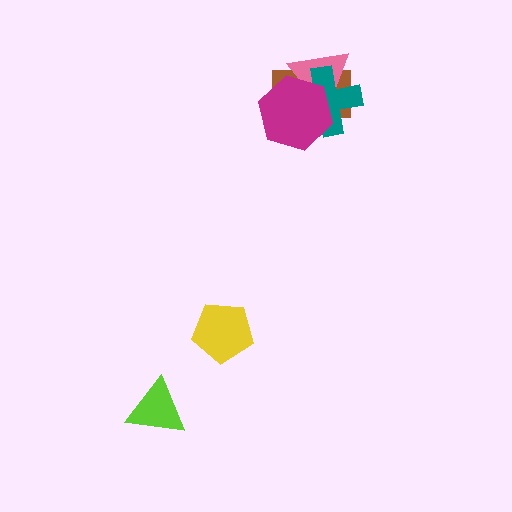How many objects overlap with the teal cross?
3 objects overlap with the teal cross.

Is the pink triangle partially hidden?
Yes, it is partially covered by another shape.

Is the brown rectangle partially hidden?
Yes, it is partially covered by another shape.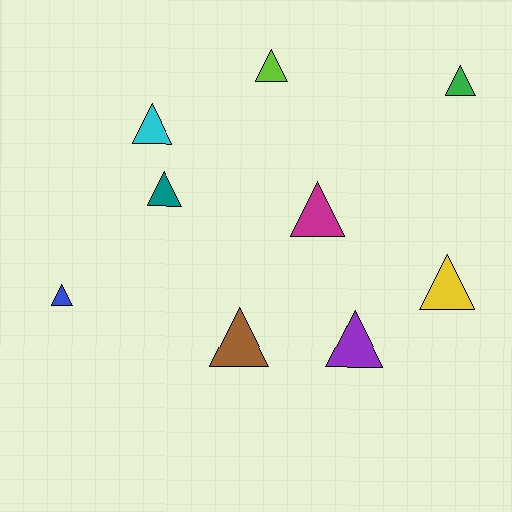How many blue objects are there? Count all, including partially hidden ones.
There is 1 blue object.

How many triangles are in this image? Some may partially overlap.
There are 9 triangles.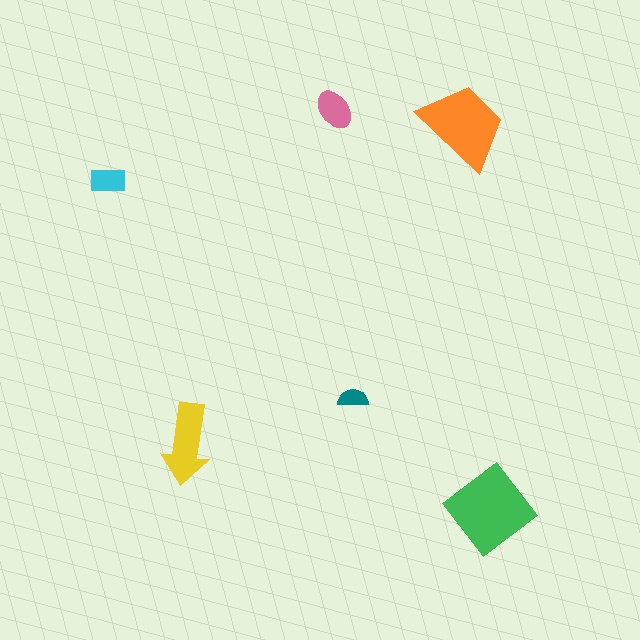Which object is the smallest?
The teal semicircle.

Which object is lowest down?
The green diamond is bottommost.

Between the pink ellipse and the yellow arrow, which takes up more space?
The yellow arrow.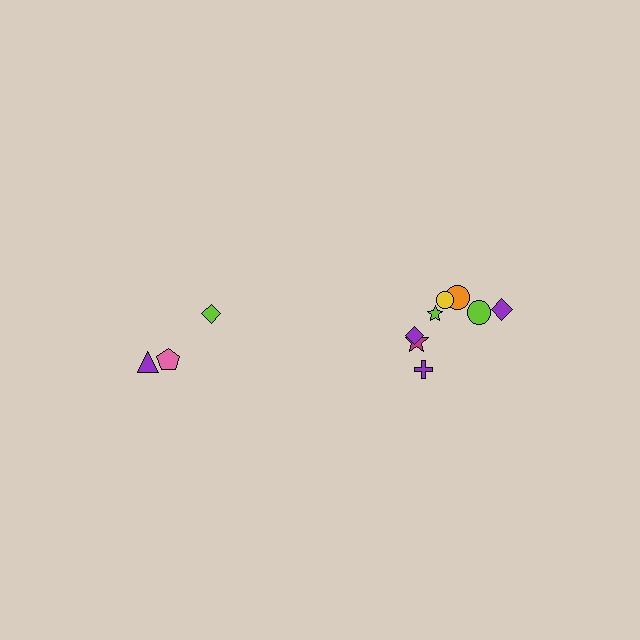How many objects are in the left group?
There are 3 objects.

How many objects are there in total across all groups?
There are 11 objects.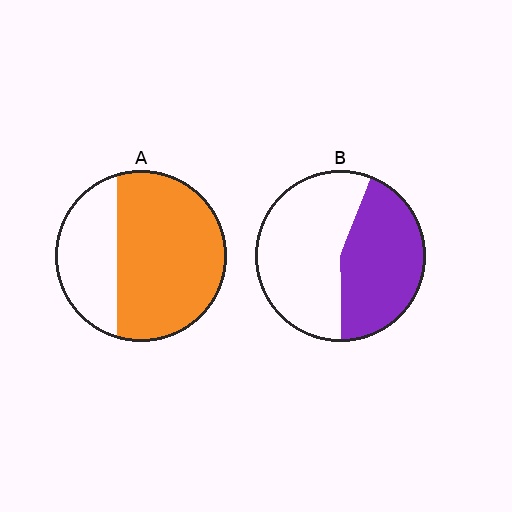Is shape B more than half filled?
No.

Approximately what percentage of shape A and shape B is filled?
A is approximately 70% and B is approximately 45%.